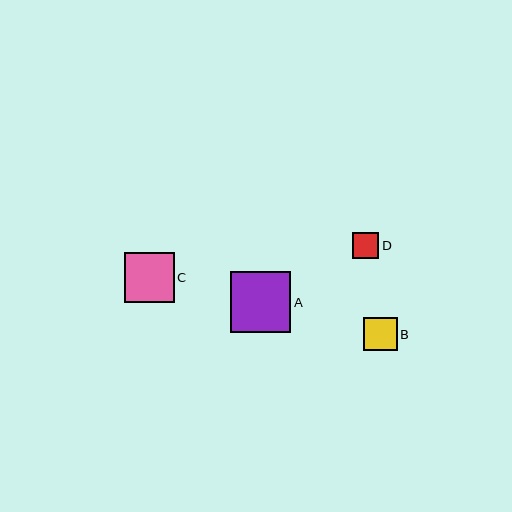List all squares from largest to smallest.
From largest to smallest: A, C, B, D.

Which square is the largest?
Square A is the largest with a size of approximately 61 pixels.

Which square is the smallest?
Square D is the smallest with a size of approximately 26 pixels.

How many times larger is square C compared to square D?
Square C is approximately 1.9 times the size of square D.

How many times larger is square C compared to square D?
Square C is approximately 1.9 times the size of square D.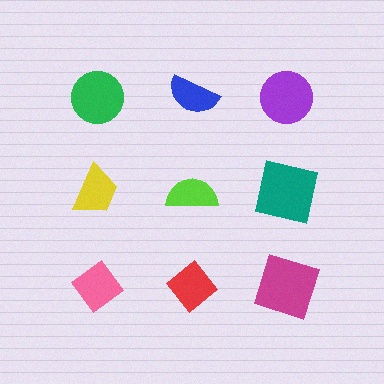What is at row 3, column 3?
A magenta square.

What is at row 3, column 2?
A red diamond.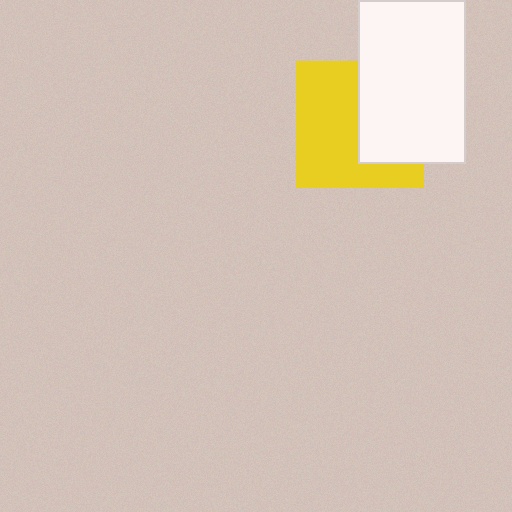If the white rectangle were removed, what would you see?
You would see the complete yellow square.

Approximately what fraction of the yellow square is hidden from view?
Roughly 42% of the yellow square is hidden behind the white rectangle.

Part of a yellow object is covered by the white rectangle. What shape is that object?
It is a square.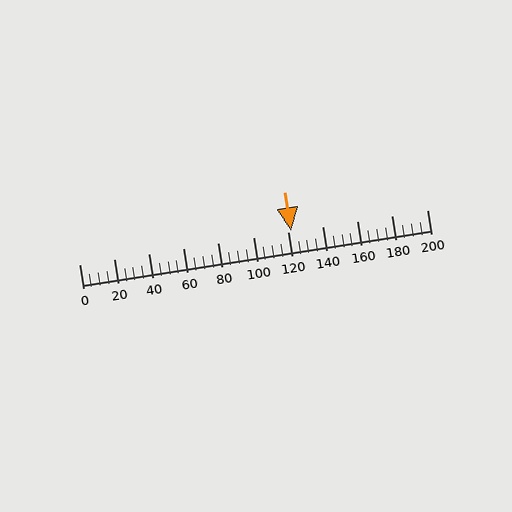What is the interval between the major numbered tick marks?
The major tick marks are spaced 20 units apart.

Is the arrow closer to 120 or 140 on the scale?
The arrow is closer to 120.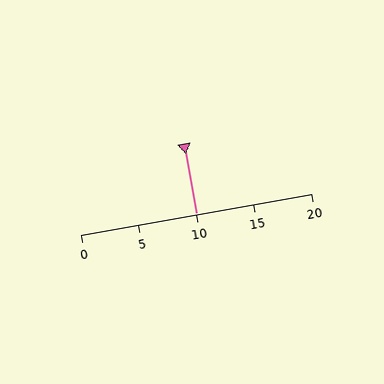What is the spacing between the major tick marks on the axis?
The major ticks are spaced 5 apart.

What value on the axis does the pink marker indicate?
The marker indicates approximately 10.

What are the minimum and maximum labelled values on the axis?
The axis runs from 0 to 20.